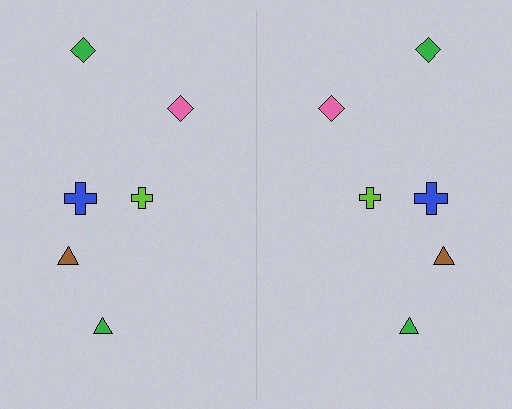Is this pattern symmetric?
Yes, this pattern has bilateral (reflection) symmetry.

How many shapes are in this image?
There are 12 shapes in this image.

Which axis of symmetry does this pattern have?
The pattern has a vertical axis of symmetry running through the center of the image.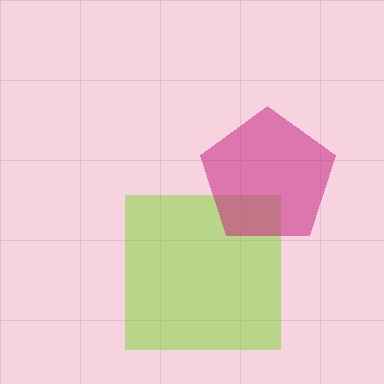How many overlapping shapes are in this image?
There are 2 overlapping shapes in the image.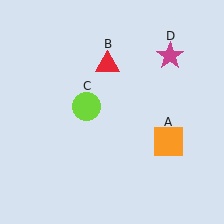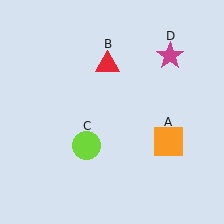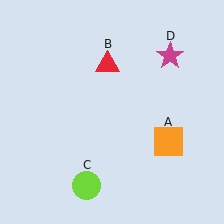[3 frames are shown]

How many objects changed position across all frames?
1 object changed position: lime circle (object C).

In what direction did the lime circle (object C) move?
The lime circle (object C) moved down.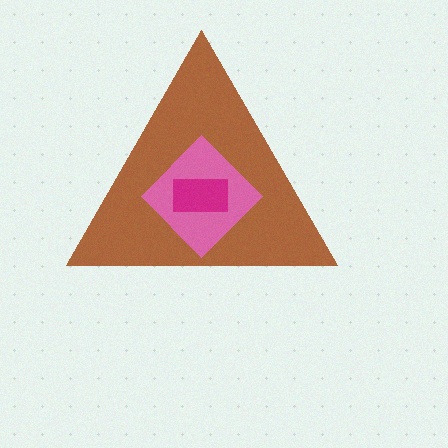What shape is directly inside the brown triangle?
The pink diamond.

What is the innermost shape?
The magenta rectangle.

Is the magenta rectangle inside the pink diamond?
Yes.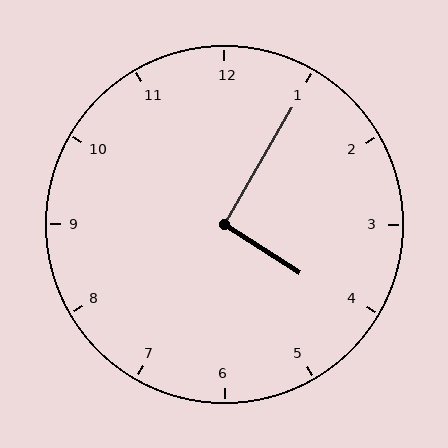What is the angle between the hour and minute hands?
Approximately 92 degrees.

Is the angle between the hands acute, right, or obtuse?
It is right.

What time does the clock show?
4:05.